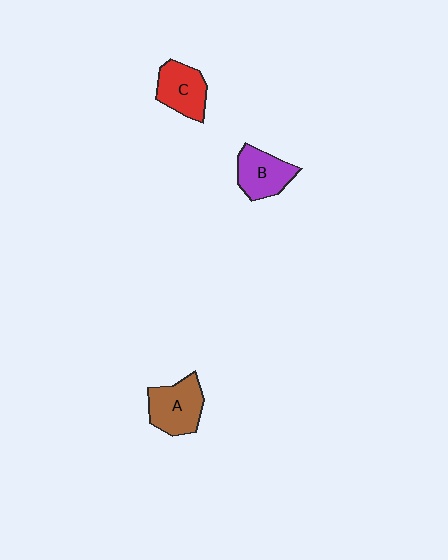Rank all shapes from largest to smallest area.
From largest to smallest: A (brown), B (purple), C (red).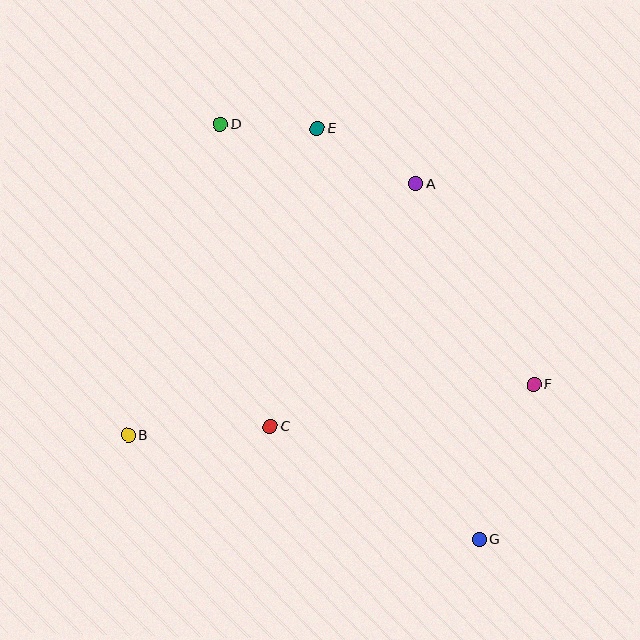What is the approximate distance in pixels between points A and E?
The distance between A and E is approximately 113 pixels.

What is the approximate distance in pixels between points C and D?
The distance between C and D is approximately 306 pixels.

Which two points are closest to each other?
Points D and E are closest to each other.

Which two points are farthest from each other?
Points D and G are farthest from each other.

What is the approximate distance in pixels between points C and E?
The distance between C and E is approximately 302 pixels.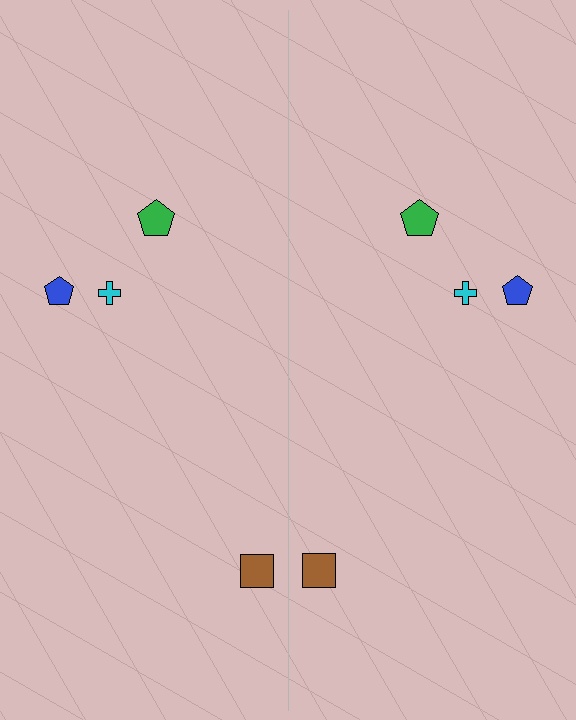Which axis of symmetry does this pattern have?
The pattern has a vertical axis of symmetry running through the center of the image.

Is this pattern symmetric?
Yes, this pattern has bilateral (reflection) symmetry.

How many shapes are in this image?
There are 8 shapes in this image.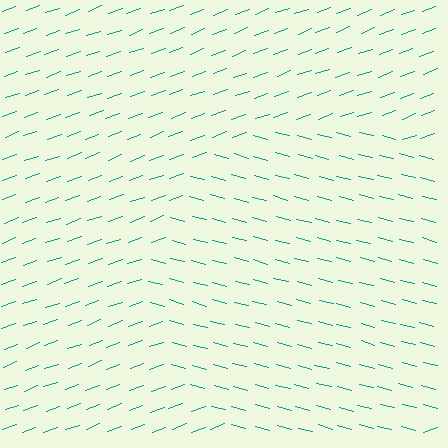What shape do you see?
I see a circle.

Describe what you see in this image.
The image is filled with small teal line segments. A circle region in the image has lines oriented differently from the surrounding lines, creating a visible texture boundary.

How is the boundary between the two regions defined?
The boundary is defined purely by a change in line orientation (approximately 35 degrees difference). All lines are the same color and thickness.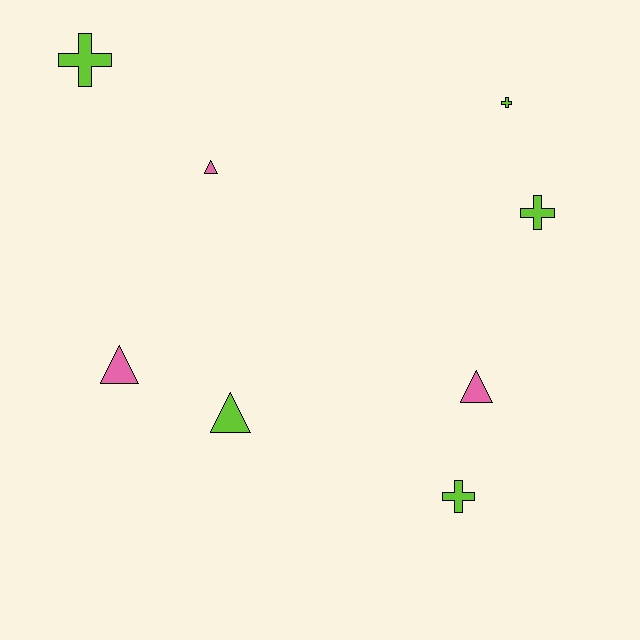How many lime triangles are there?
There is 1 lime triangle.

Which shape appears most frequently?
Triangle, with 4 objects.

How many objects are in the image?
There are 8 objects.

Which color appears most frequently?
Lime, with 5 objects.